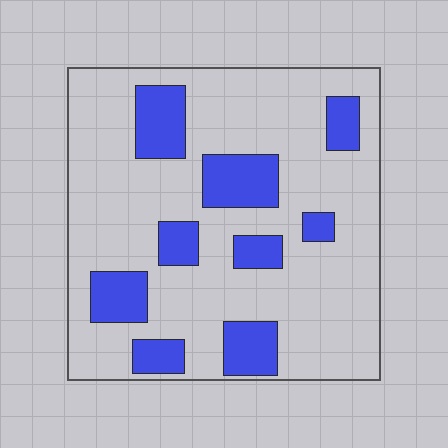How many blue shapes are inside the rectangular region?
9.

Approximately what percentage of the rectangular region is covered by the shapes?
Approximately 25%.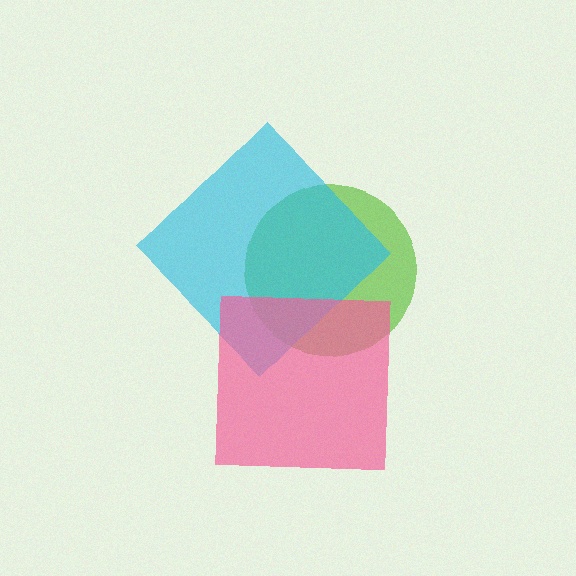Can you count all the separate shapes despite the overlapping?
Yes, there are 3 separate shapes.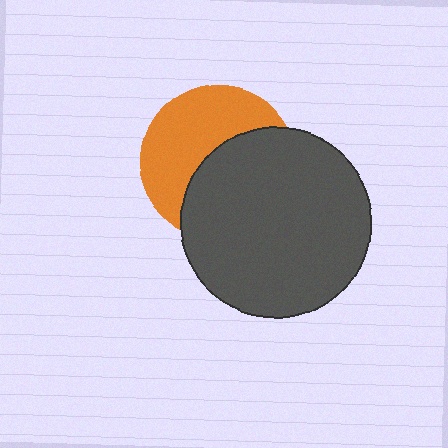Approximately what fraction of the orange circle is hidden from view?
Roughly 51% of the orange circle is hidden behind the dark gray circle.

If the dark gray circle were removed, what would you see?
You would see the complete orange circle.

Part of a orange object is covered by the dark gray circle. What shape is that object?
It is a circle.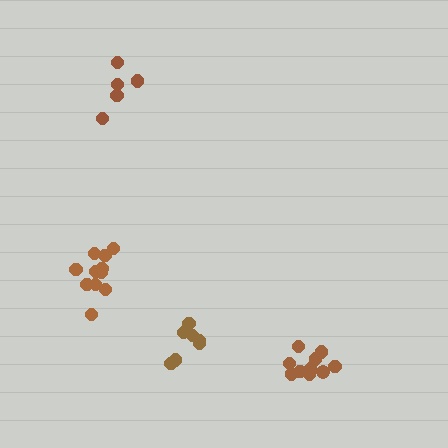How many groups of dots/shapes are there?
There are 4 groups.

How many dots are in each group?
Group 1: 7 dots, Group 2: 11 dots, Group 3: 10 dots, Group 4: 5 dots (33 total).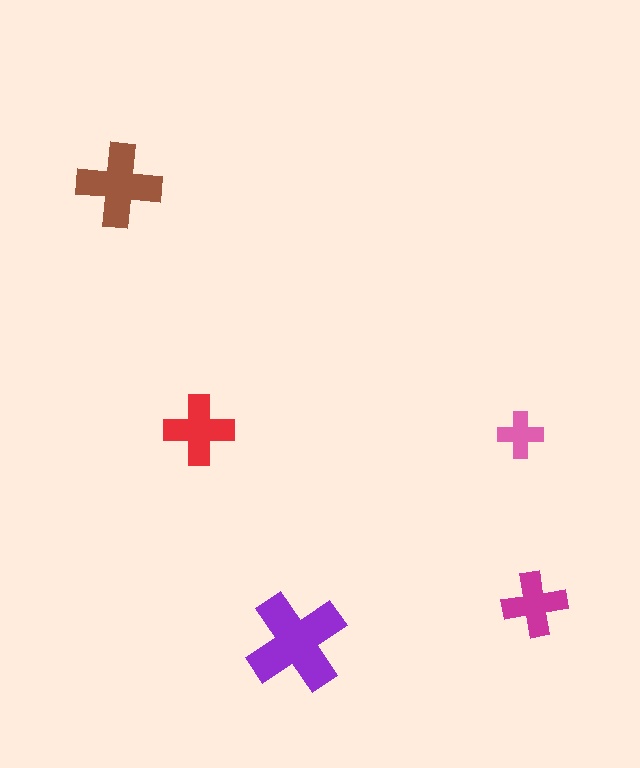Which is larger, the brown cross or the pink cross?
The brown one.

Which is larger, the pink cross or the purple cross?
The purple one.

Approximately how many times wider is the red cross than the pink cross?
About 1.5 times wider.